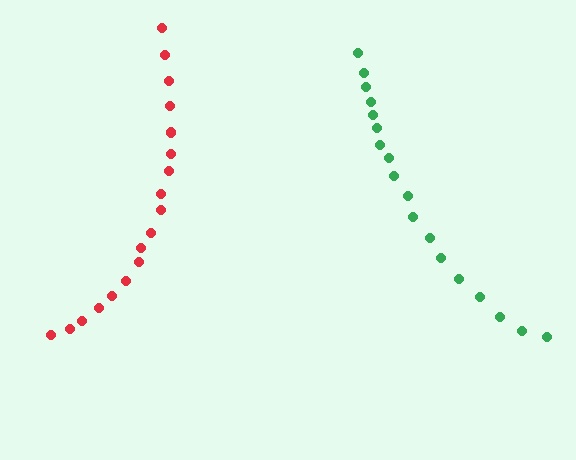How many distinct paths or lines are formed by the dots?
There are 2 distinct paths.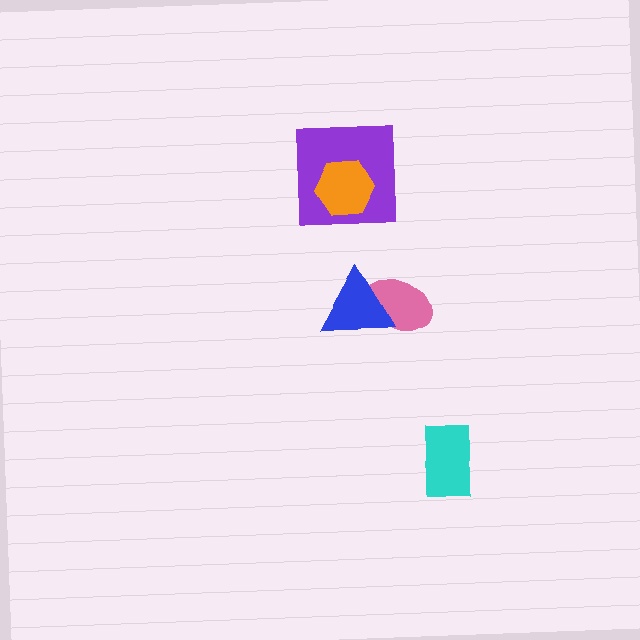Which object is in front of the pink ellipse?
The blue triangle is in front of the pink ellipse.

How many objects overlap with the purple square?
1 object overlaps with the purple square.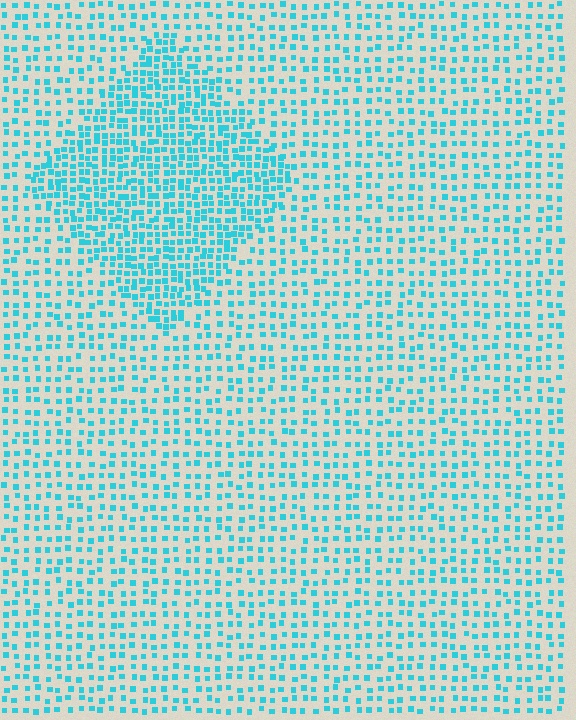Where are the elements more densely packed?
The elements are more densely packed inside the diamond boundary.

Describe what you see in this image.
The image contains small cyan elements arranged at two different densities. A diamond-shaped region is visible where the elements are more densely packed than the surrounding area.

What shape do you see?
I see a diamond.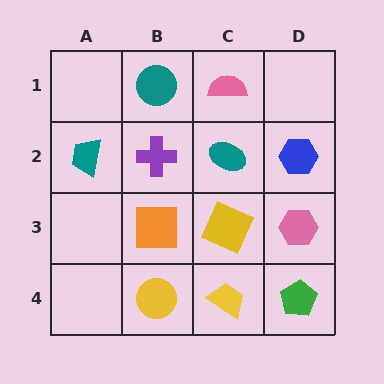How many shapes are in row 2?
4 shapes.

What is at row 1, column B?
A teal circle.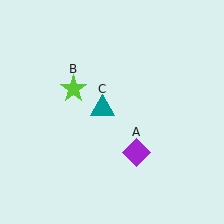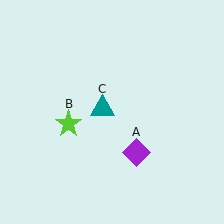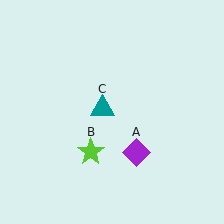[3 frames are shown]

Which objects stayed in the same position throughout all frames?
Purple diamond (object A) and teal triangle (object C) remained stationary.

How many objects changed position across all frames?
1 object changed position: lime star (object B).